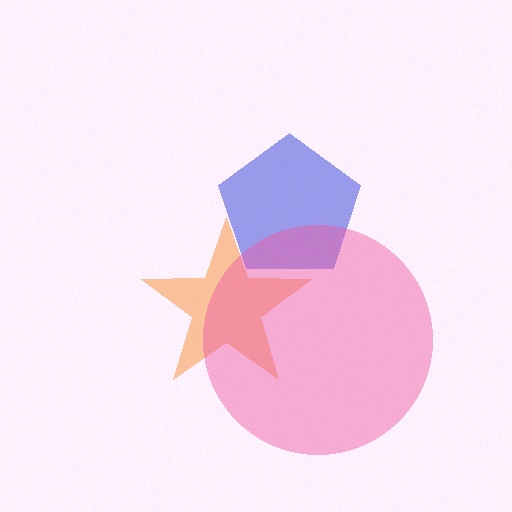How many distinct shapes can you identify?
There are 3 distinct shapes: a blue pentagon, an orange star, a pink circle.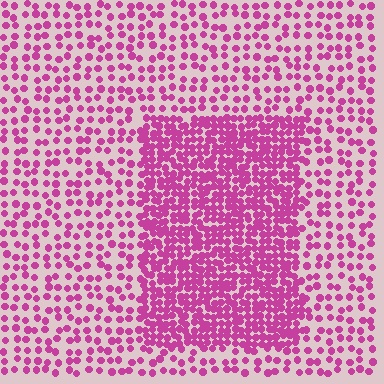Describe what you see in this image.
The image contains small magenta elements arranged at two different densities. A rectangle-shaped region is visible where the elements are more densely packed than the surrounding area.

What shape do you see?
I see a rectangle.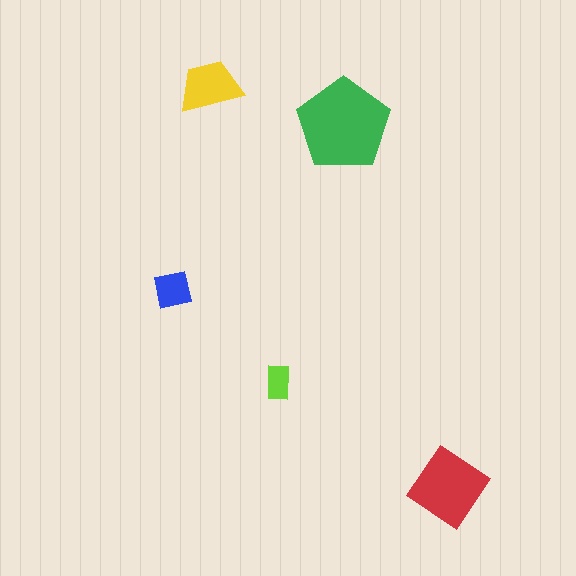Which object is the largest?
The green pentagon.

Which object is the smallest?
The lime rectangle.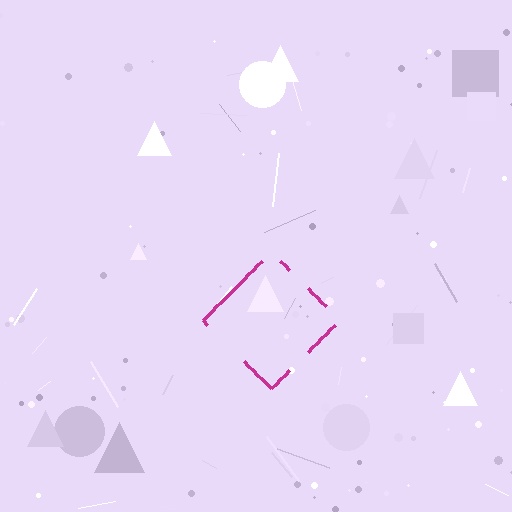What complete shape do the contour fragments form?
The contour fragments form a diamond.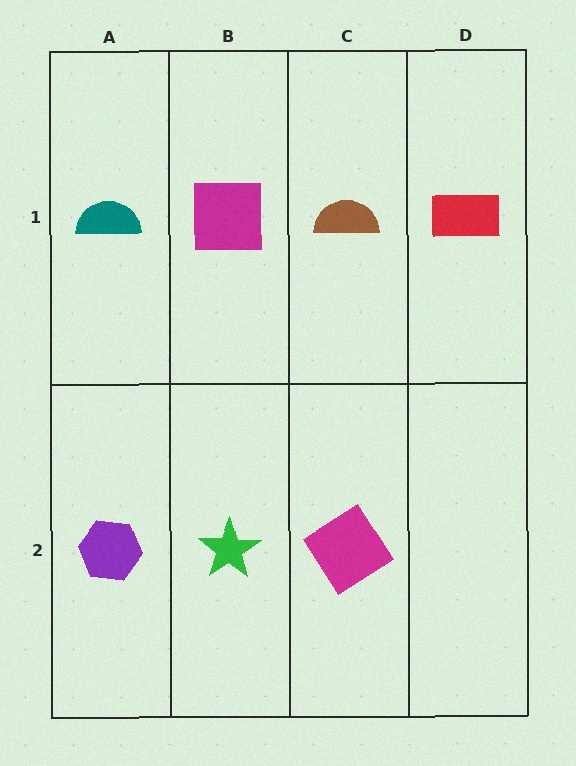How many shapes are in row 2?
3 shapes.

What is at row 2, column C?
A magenta diamond.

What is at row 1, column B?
A magenta square.